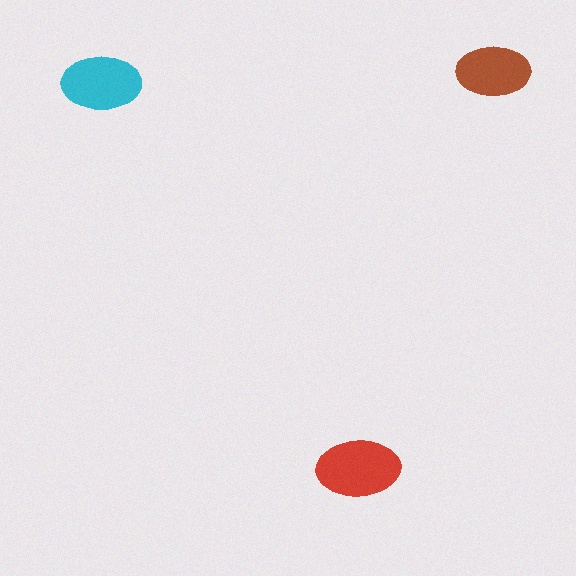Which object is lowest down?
The red ellipse is bottommost.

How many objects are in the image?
There are 3 objects in the image.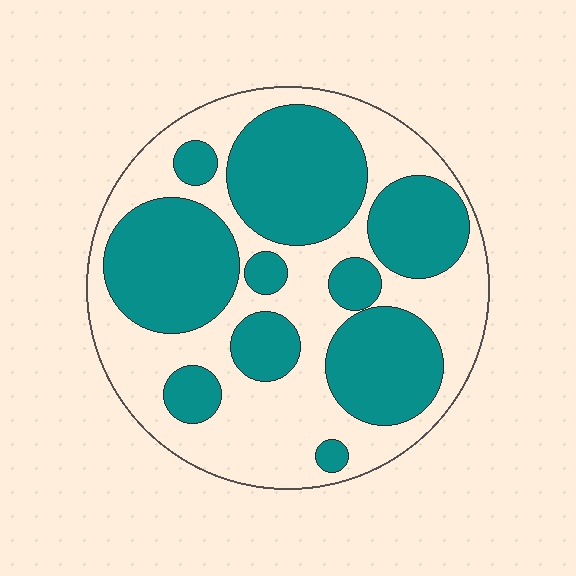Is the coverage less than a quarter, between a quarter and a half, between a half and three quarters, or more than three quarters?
Between a quarter and a half.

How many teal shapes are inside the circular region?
10.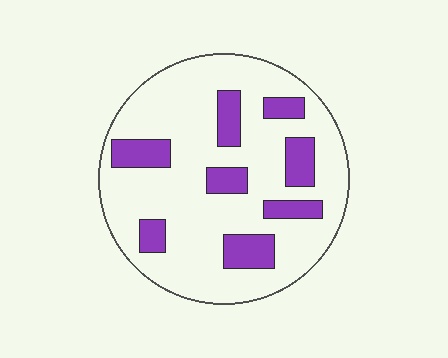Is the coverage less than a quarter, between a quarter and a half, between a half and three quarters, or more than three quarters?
Less than a quarter.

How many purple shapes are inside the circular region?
8.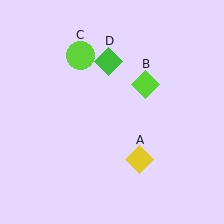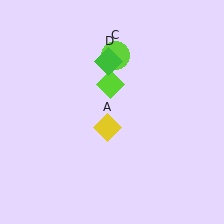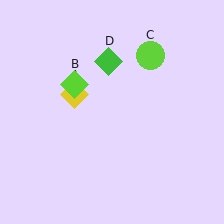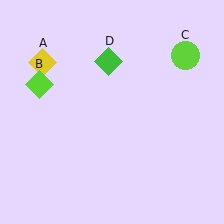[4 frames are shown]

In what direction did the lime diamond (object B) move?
The lime diamond (object B) moved left.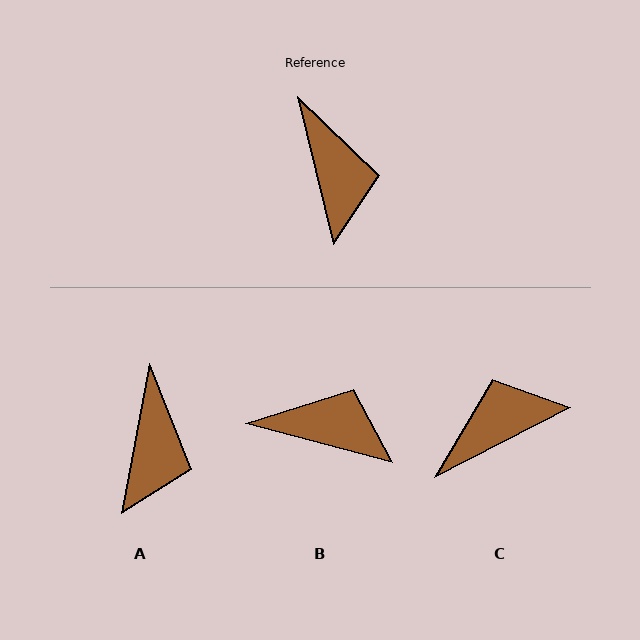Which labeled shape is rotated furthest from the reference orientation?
C, about 104 degrees away.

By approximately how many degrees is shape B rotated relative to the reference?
Approximately 61 degrees counter-clockwise.